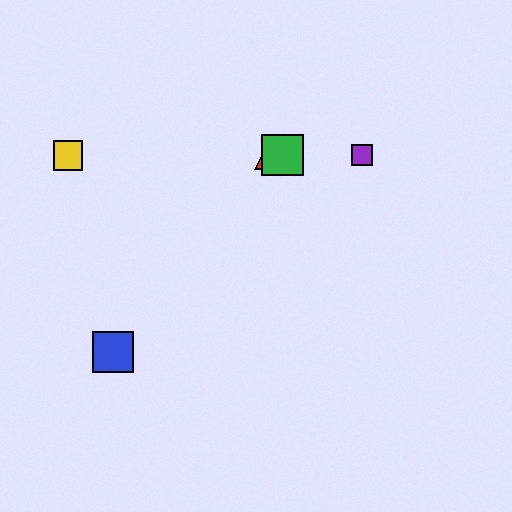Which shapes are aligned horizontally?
The red triangle, the green square, the yellow square, the purple square are aligned horizontally.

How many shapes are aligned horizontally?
4 shapes (the red triangle, the green square, the yellow square, the purple square) are aligned horizontally.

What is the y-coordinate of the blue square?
The blue square is at y≈352.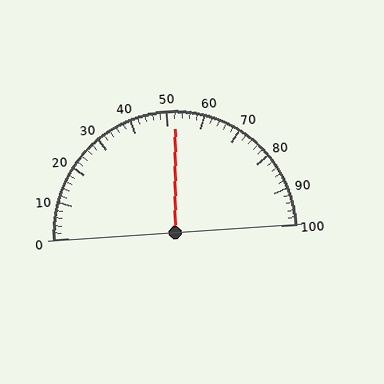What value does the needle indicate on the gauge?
The needle indicates approximately 52.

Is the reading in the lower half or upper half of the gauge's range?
The reading is in the upper half of the range (0 to 100).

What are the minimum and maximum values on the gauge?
The gauge ranges from 0 to 100.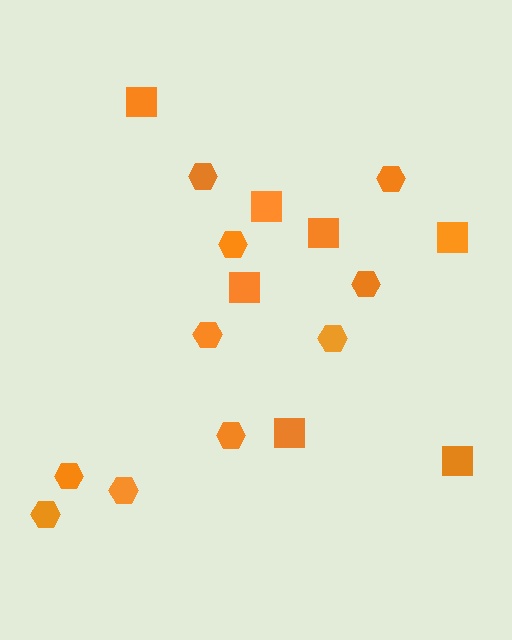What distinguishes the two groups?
There are 2 groups: one group of hexagons (10) and one group of squares (7).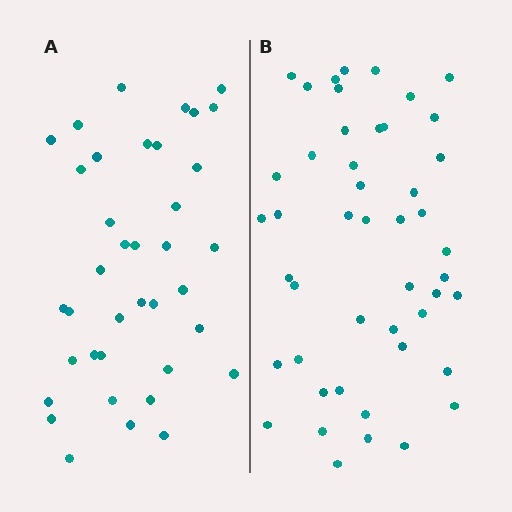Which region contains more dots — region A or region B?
Region B (the right region) has more dots.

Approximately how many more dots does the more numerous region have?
Region B has roughly 8 or so more dots than region A.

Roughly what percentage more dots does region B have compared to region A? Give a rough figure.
About 25% more.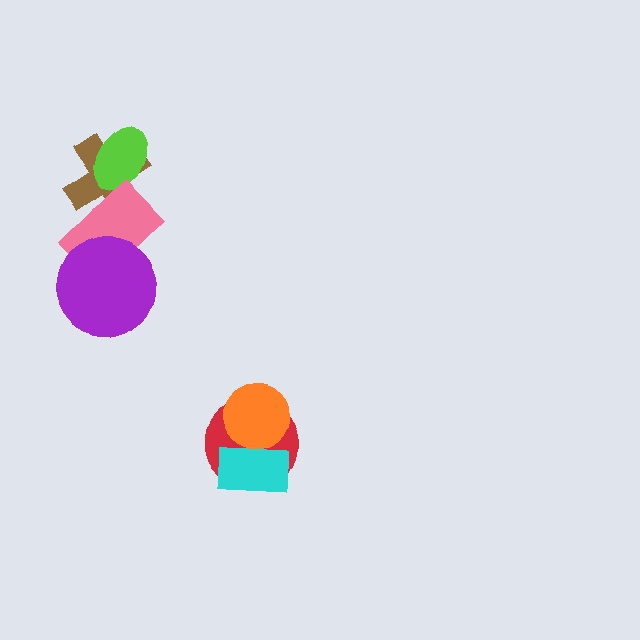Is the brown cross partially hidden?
Yes, it is partially covered by another shape.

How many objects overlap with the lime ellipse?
1 object overlaps with the lime ellipse.